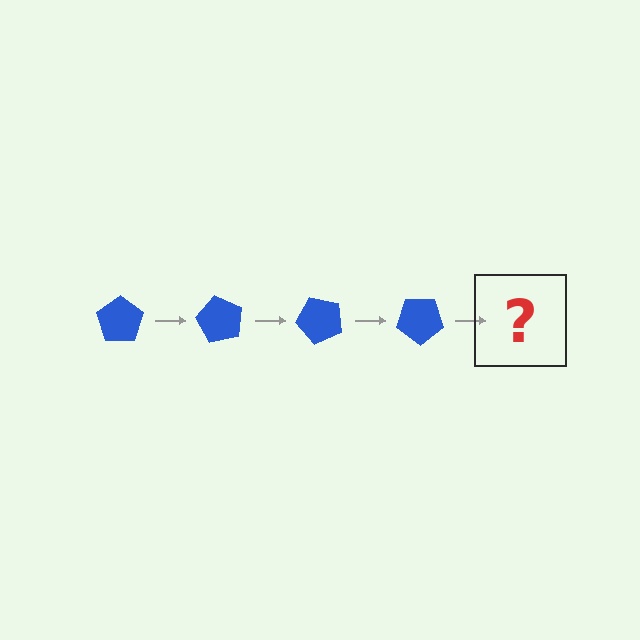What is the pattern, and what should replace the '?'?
The pattern is that the pentagon rotates 60 degrees each step. The '?' should be a blue pentagon rotated 240 degrees.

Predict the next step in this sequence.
The next step is a blue pentagon rotated 240 degrees.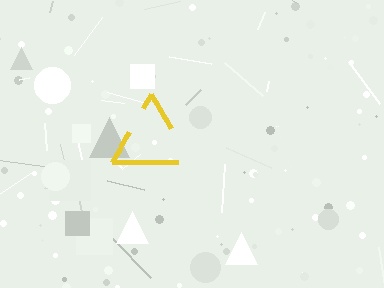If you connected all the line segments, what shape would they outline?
They would outline a triangle.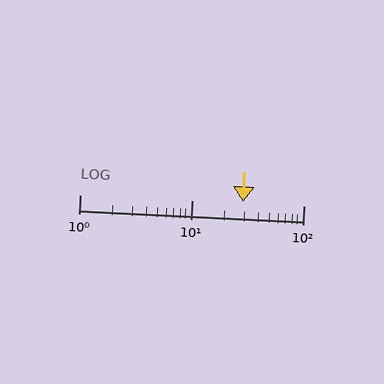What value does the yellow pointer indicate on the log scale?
The pointer indicates approximately 29.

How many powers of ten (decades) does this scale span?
The scale spans 2 decades, from 1 to 100.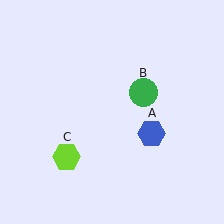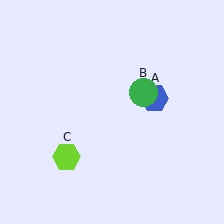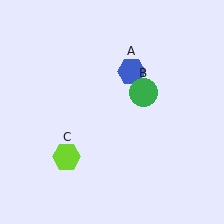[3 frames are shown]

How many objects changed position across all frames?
1 object changed position: blue hexagon (object A).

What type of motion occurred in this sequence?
The blue hexagon (object A) rotated counterclockwise around the center of the scene.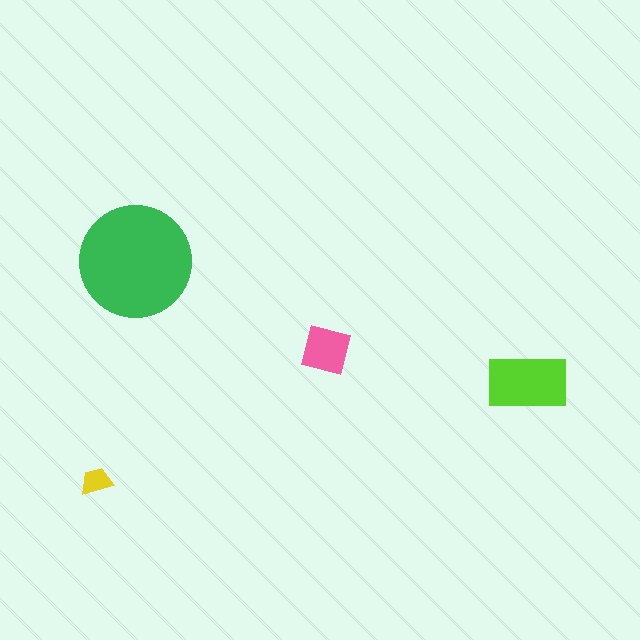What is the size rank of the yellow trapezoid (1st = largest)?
4th.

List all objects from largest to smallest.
The green circle, the lime rectangle, the pink square, the yellow trapezoid.